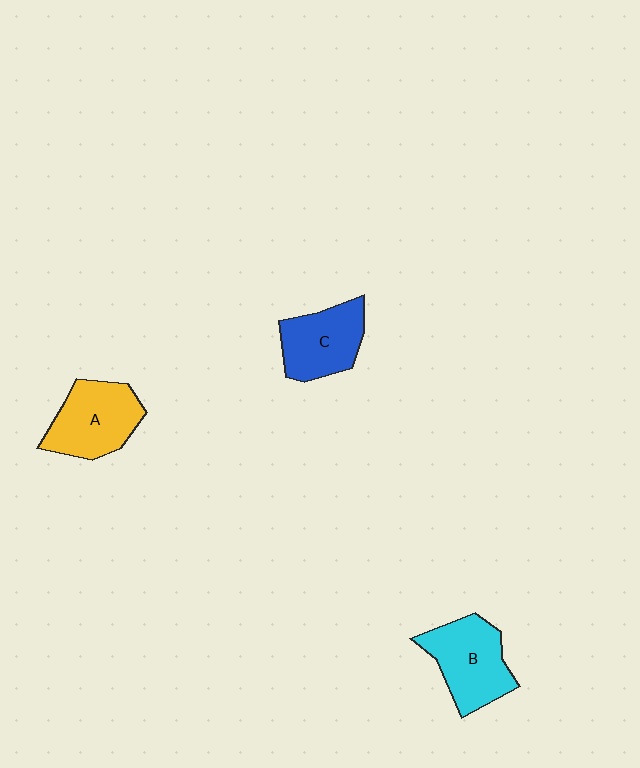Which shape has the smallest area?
Shape C (blue).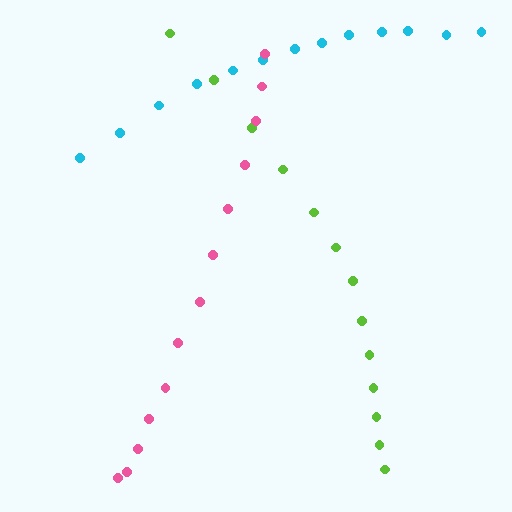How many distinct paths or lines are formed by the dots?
There are 3 distinct paths.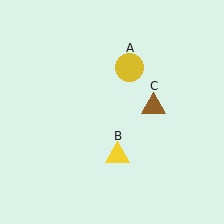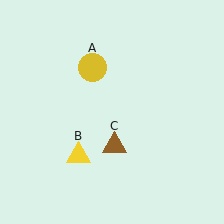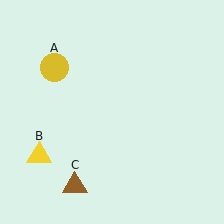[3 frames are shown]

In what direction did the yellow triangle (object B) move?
The yellow triangle (object B) moved left.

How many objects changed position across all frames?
3 objects changed position: yellow circle (object A), yellow triangle (object B), brown triangle (object C).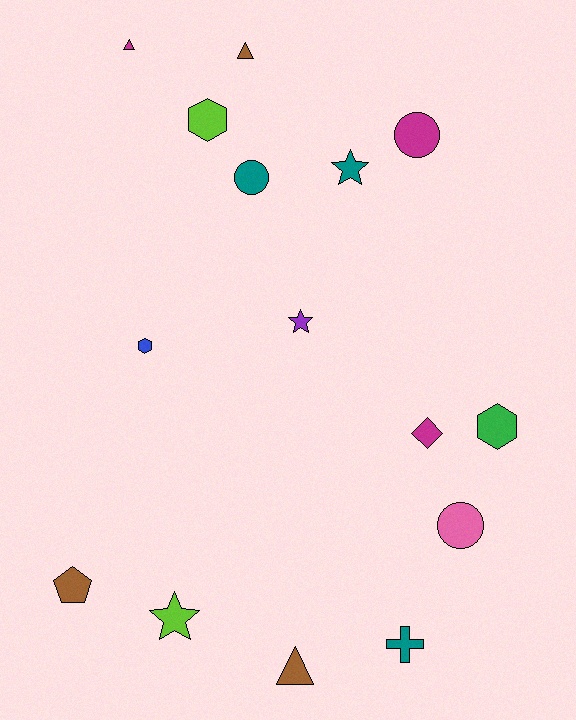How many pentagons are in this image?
There is 1 pentagon.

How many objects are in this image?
There are 15 objects.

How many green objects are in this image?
There is 1 green object.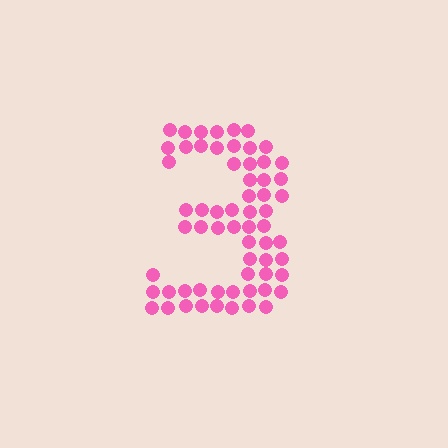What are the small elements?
The small elements are circles.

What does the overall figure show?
The overall figure shows the digit 3.